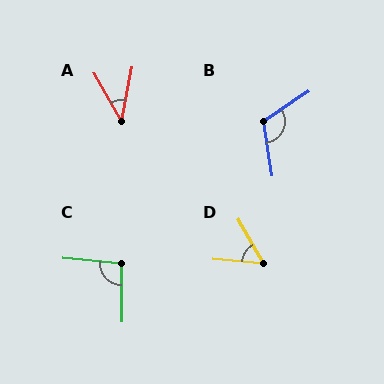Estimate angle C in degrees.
Approximately 97 degrees.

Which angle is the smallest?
A, at approximately 40 degrees.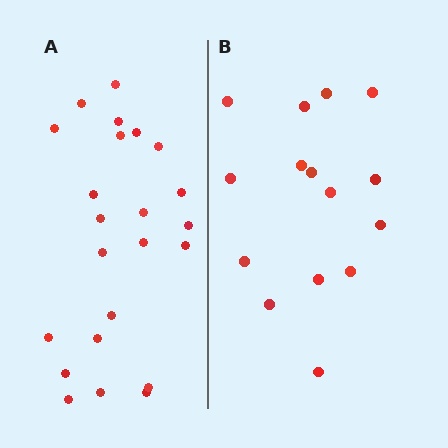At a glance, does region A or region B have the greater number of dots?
Region A (the left region) has more dots.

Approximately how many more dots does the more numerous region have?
Region A has roughly 8 or so more dots than region B.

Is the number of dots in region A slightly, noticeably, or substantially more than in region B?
Region A has substantially more. The ratio is roughly 1.5 to 1.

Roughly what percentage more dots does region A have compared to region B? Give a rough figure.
About 55% more.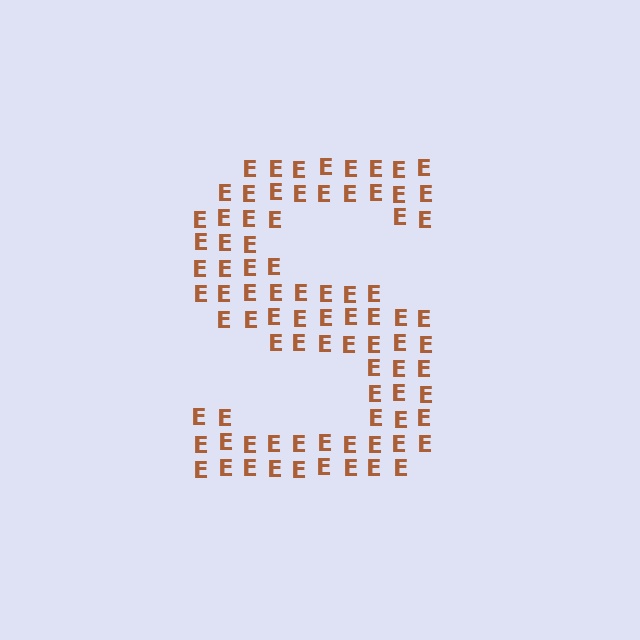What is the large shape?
The large shape is the letter S.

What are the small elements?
The small elements are letter E's.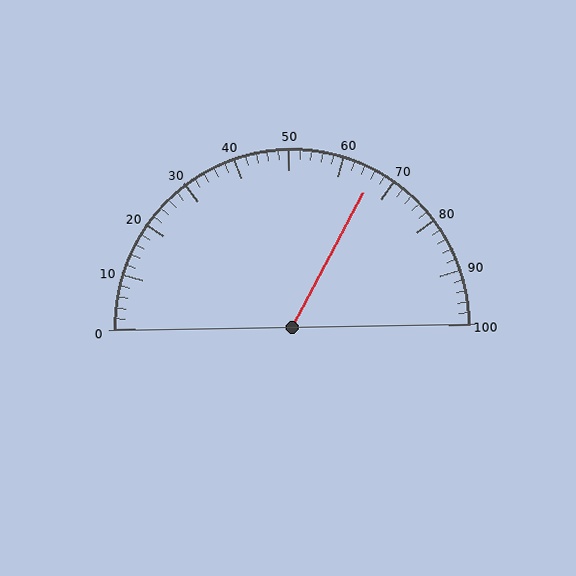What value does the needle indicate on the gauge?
The needle indicates approximately 66.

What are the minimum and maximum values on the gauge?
The gauge ranges from 0 to 100.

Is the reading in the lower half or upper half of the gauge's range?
The reading is in the upper half of the range (0 to 100).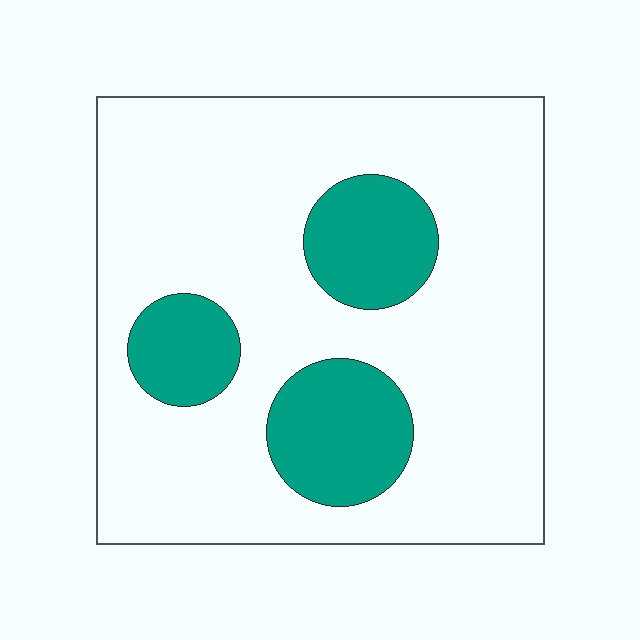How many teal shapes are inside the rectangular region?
3.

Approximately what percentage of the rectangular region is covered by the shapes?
Approximately 20%.